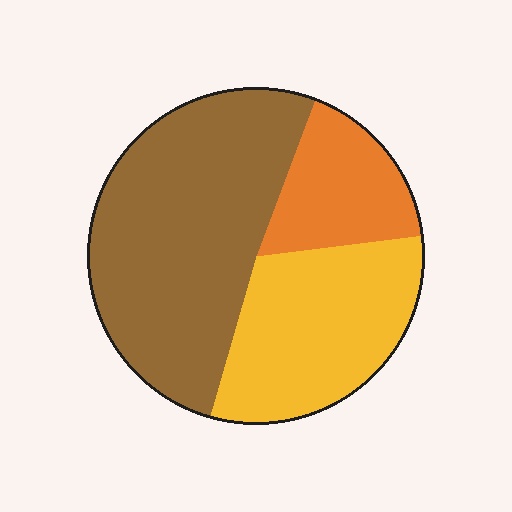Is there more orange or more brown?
Brown.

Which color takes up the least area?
Orange, at roughly 15%.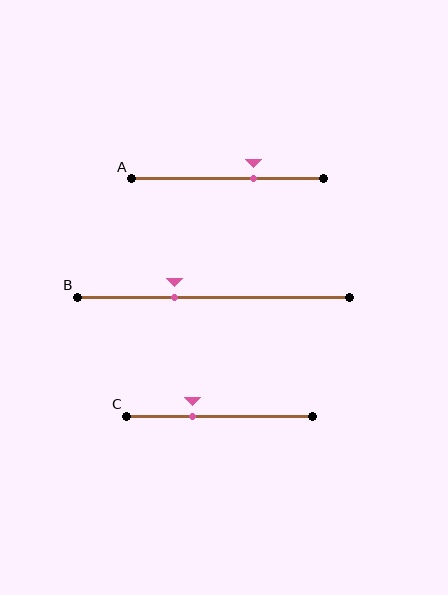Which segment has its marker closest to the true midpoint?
Segment A has its marker closest to the true midpoint.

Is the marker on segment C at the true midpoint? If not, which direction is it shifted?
No, the marker on segment C is shifted to the left by about 15% of the segment length.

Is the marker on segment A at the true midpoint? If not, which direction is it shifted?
No, the marker on segment A is shifted to the right by about 13% of the segment length.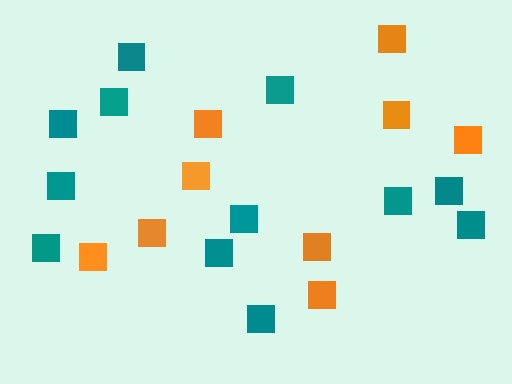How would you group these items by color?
There are 2 groups: one group of orange squares (9) and one group of teal squares (12).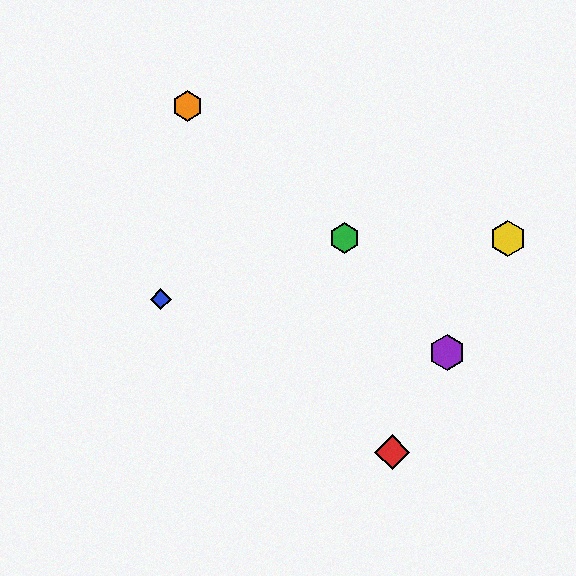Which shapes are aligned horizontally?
The green hexagon, the yellow hexagon are aligned horizontally.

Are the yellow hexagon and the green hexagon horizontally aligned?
Yes, both are at y≈238.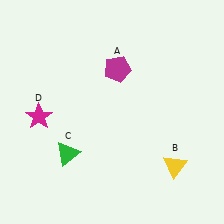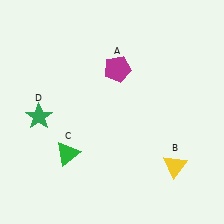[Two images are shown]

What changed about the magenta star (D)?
In Image 1, D is magenta. In Image 2, it changed to green.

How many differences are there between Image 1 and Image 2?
There is 1 difference between the two images.